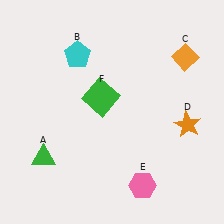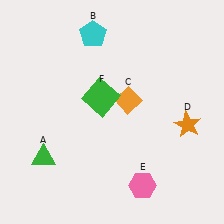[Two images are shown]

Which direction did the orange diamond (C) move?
The orange diamond (C) moved left.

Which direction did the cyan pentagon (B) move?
The cyan pentagon (B) moved up.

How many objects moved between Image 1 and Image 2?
2 objects moved between the two images.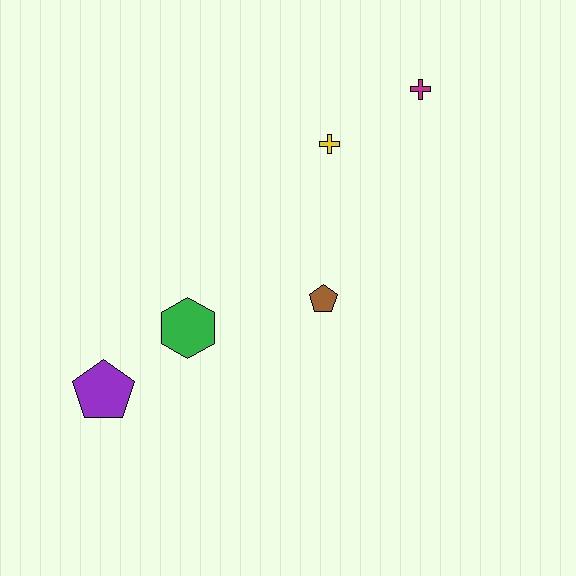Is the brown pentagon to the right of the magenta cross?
No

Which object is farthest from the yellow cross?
The purple pentagon is farthest from the yellow cross.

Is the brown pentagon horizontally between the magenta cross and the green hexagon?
Yes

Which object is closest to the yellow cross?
The magenta cross is closest to the yellow cross.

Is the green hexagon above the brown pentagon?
No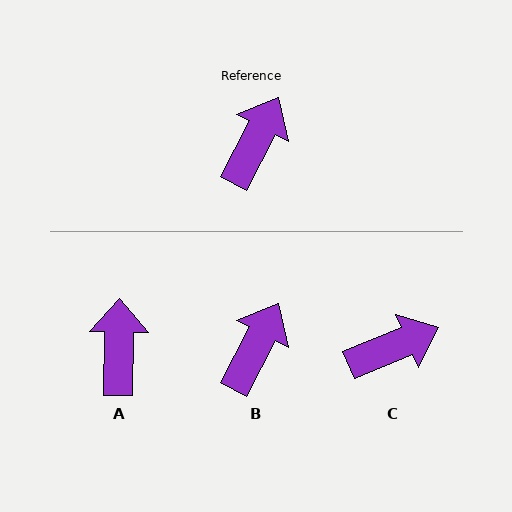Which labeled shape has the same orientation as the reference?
B.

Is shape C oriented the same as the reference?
No, it is off by about 40 degrees.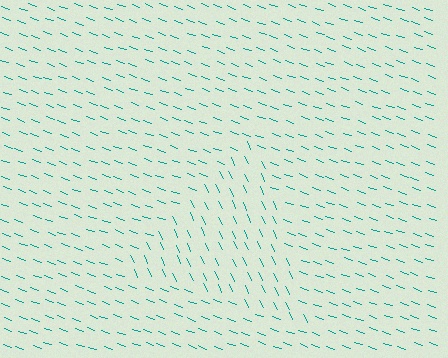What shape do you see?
I see a triangle.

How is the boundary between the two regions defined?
The boundary is defined purely by a change in line orientation (approximately 45 degrees difference). All lines are the same color and thickness.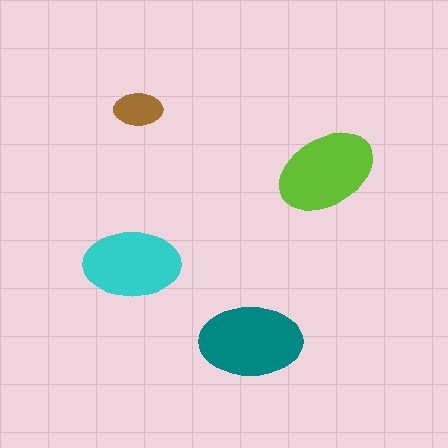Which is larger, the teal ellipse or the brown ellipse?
The teal one.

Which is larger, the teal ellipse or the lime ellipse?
The teal one.